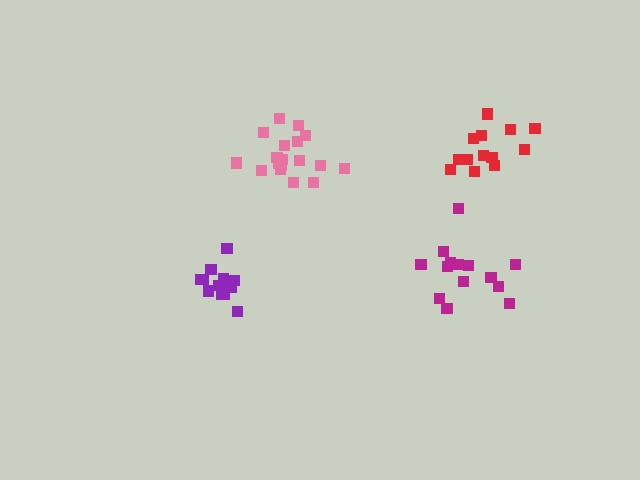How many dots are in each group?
Group 1: 14 dots, Group 2: 13 dots, Group 3: 13 dots, Group 4: 18 dots (58 total).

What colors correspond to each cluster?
The clusters are colored: magenta, purple, red, pink.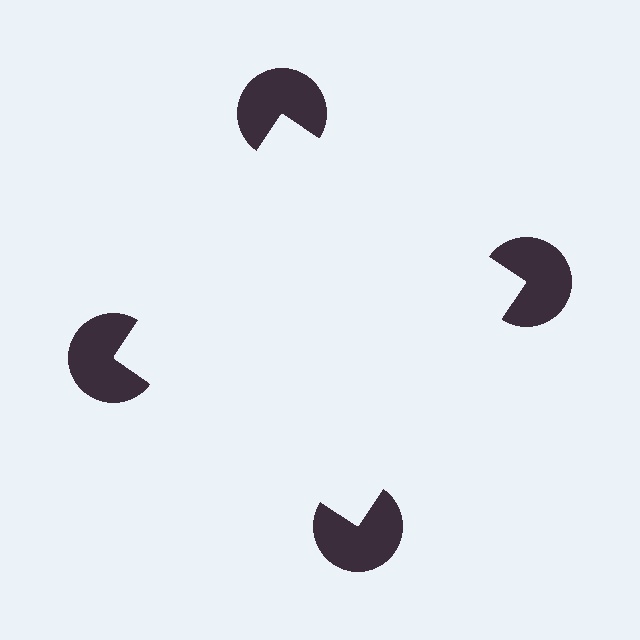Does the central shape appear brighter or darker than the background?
It typically appears slightly brighter than the background, even though no actual brightness change is drawn.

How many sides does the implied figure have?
4 sides.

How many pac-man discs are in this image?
There are 4 — one at each vertex of the illusory square.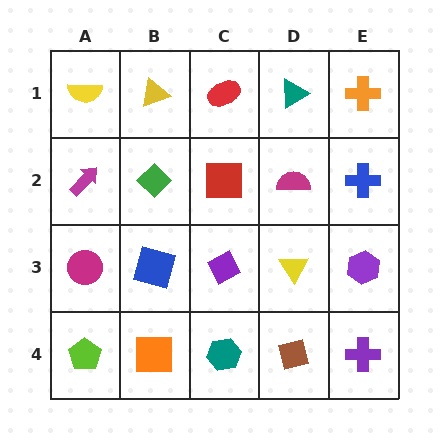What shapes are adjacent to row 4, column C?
A purple diamond (row 3, column C), an orange square (row 4, column B), a brown square (row 4, column D).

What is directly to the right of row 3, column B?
A purple diamond.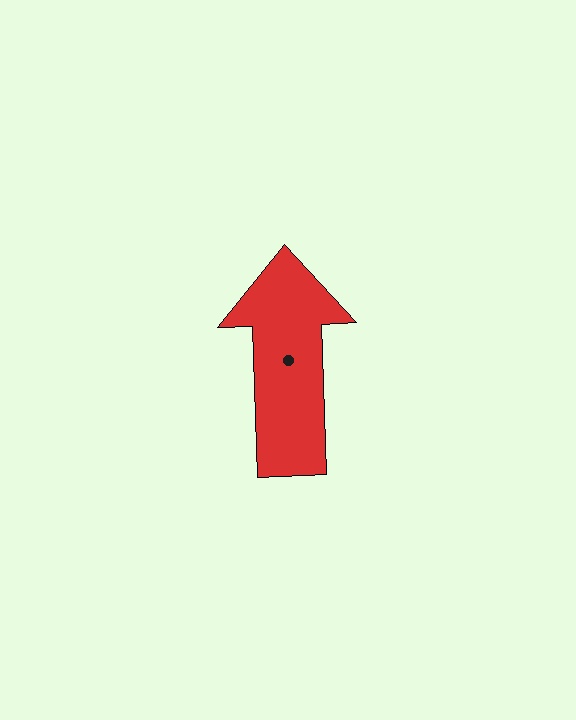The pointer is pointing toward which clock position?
Roughly 12 o'clock.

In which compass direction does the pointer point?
North.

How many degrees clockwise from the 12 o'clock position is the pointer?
Approximately 358 degrees.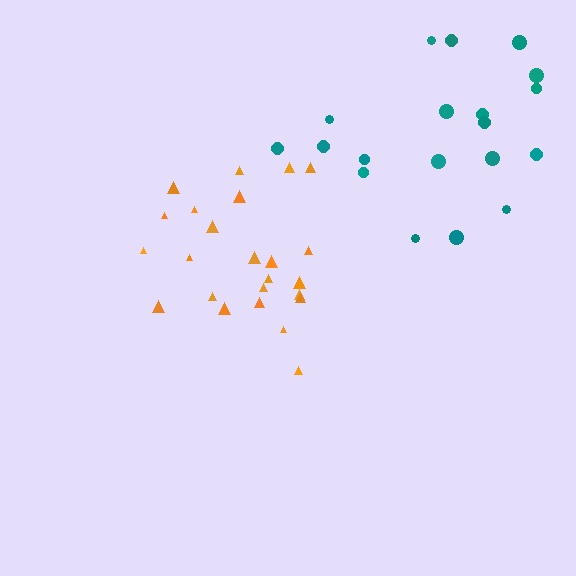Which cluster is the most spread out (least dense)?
Teal.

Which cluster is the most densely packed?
Orange.